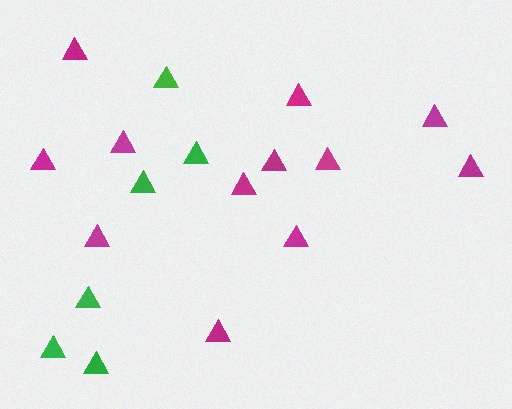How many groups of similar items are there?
There are 2 groups: one group of magenta triangles (12) and one group of green triangles (6).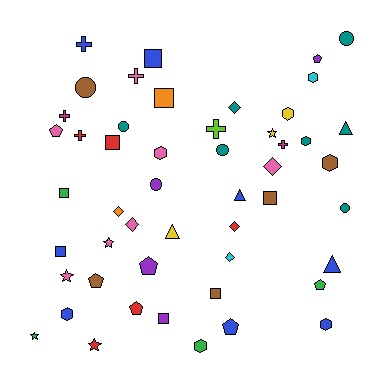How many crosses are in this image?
There are 6 crosses.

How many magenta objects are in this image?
There are 2 magenta objects.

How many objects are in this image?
There are 50 objects.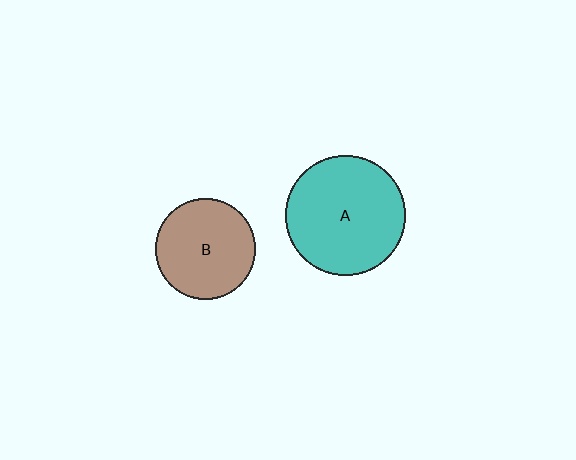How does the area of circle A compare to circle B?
Approximately 1.4 times.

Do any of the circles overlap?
No, none of the circles overlap.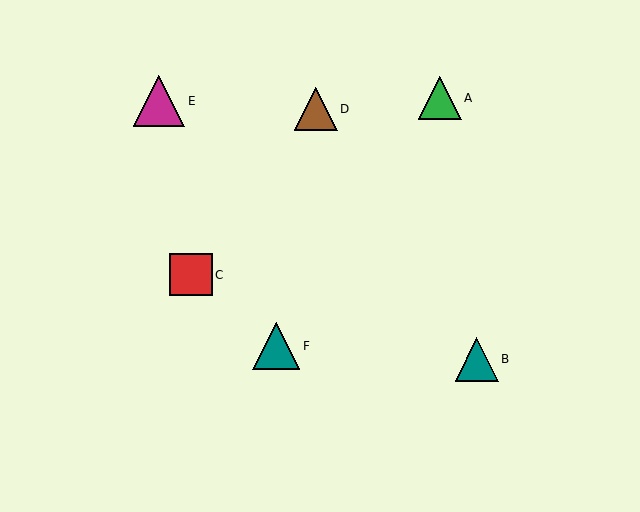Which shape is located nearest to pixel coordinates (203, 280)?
The red square (labeled C) at (191, 275) is nearest to that location.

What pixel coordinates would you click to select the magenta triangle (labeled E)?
Click at (159, 101) to select the magenta triangle E.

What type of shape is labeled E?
Shape E is a magenta triangle.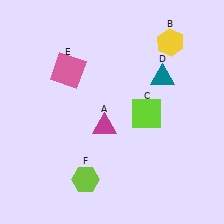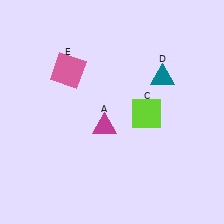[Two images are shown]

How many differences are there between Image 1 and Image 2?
There are 2 differences between the two images.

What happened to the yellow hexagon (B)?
The yellow hexagon (B) was removed in Image 2. It was in the top-right area of Image 1.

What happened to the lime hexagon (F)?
The lime hexagon (F) was removed in Image 2. It was in the bottom-left area of Image 1.